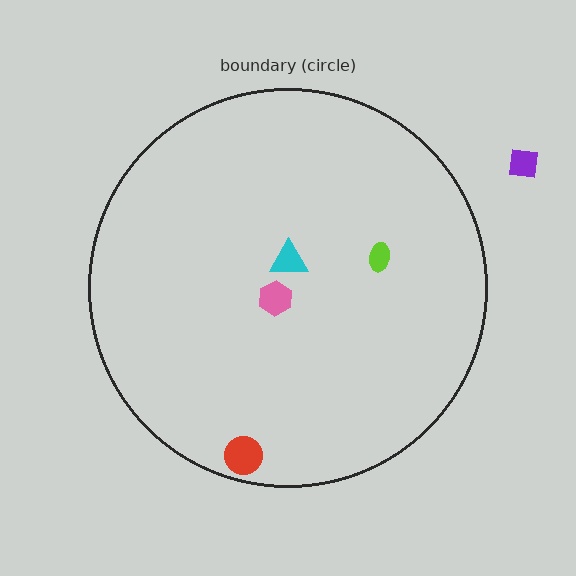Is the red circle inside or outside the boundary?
Inside.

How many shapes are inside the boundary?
4 inside, 1 outside.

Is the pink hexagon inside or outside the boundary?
Inside.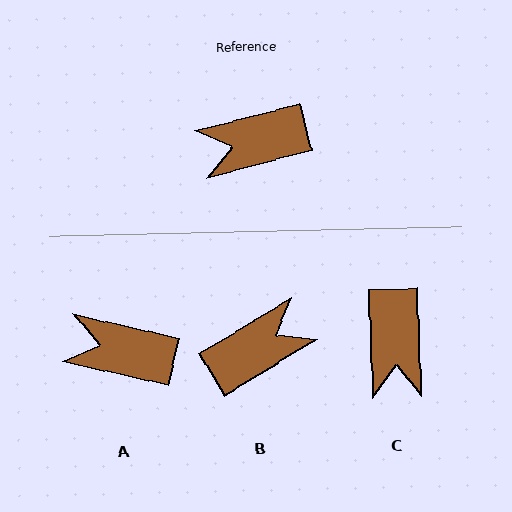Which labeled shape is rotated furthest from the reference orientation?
B, about 163 degrees away.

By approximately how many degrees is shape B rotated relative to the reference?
Approximately 163 degrees clockwise.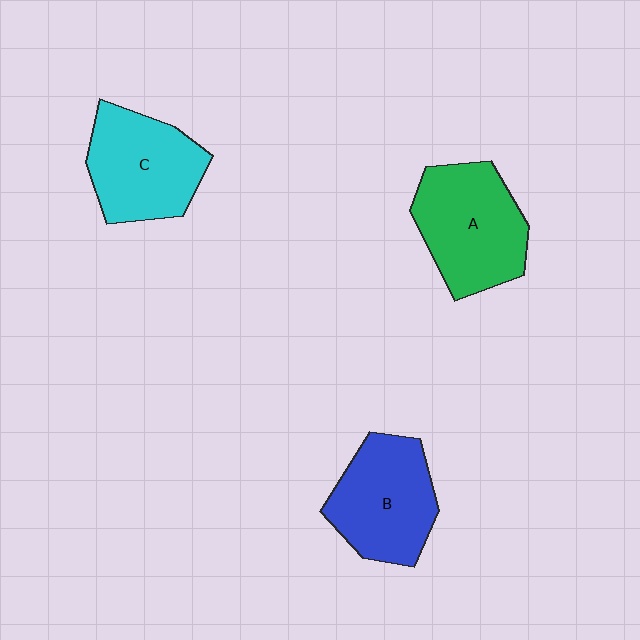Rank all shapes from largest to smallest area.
From largest to smallest: A (green), B (blue), C (cyan).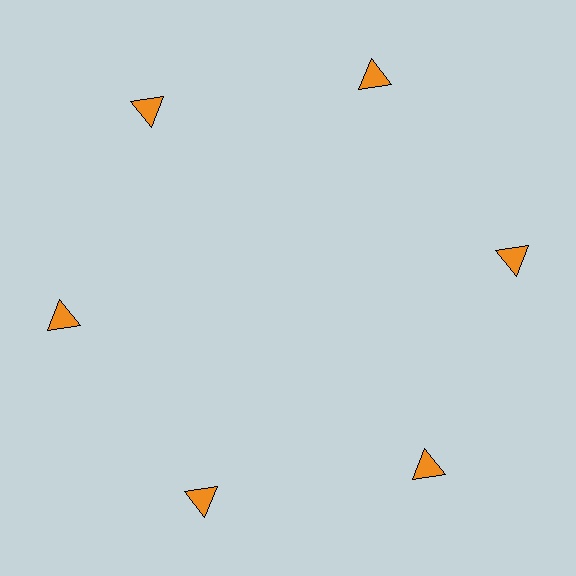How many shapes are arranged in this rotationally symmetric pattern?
There are 6 shapes, arranged in 6 groups of 1.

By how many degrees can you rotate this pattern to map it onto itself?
The pattern maps onto itself every 60 degrees of rotation.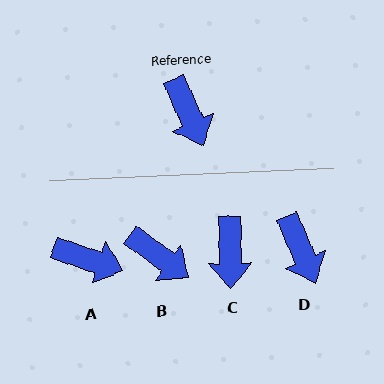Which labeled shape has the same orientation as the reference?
D.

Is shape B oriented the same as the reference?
No, it is off by about 30 degrees.